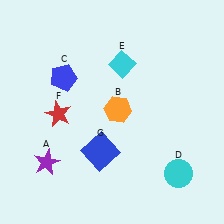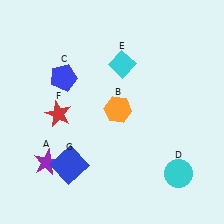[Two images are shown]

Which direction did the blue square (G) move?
The blue square (G) moved left.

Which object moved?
The blue square (G) moved left.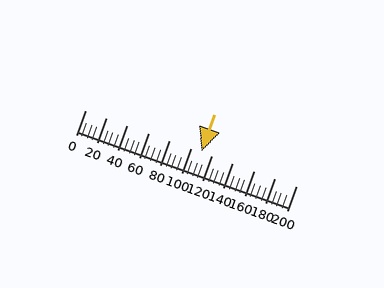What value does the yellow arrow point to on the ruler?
The yellow arrow points to approximately 110.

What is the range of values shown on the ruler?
The ruler shows values from 0 to 200.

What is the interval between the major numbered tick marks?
The major tick marks are spaced 20 units apart.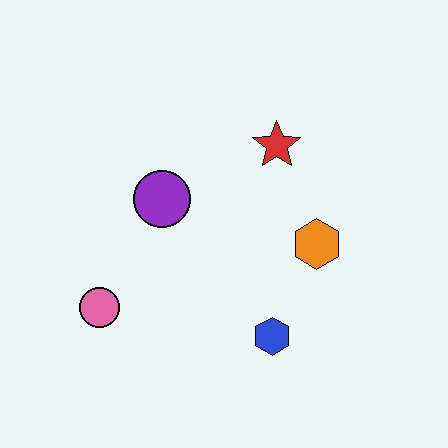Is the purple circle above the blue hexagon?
Yes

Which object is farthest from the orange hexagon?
The pink circle is farthest from the orange hexagon.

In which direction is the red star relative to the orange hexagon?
The red star is above the orange hexagon.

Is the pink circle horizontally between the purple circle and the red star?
No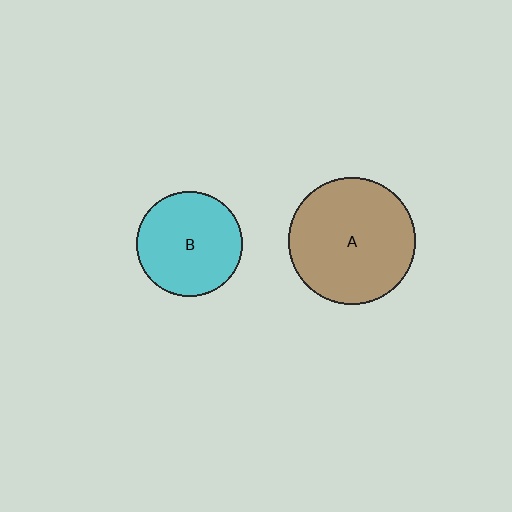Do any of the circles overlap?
No, none of the circles overlap.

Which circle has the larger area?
Circle A (brown).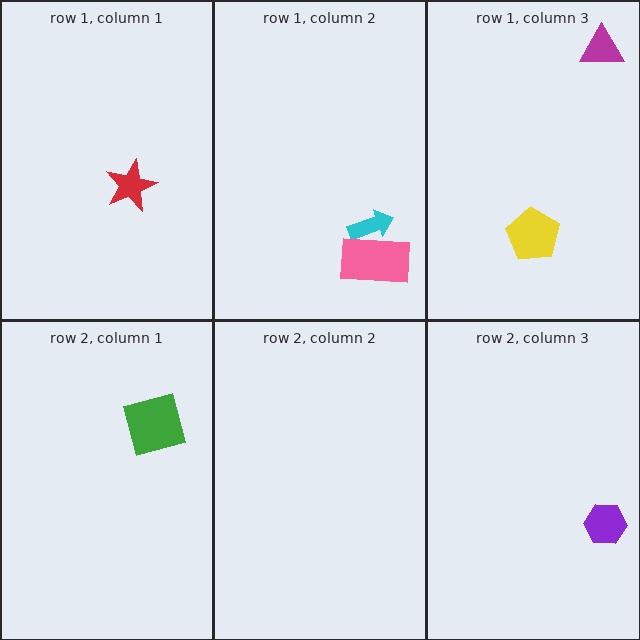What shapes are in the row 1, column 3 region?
The magenta triangle, the yellow pentagon.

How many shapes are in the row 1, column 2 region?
2.